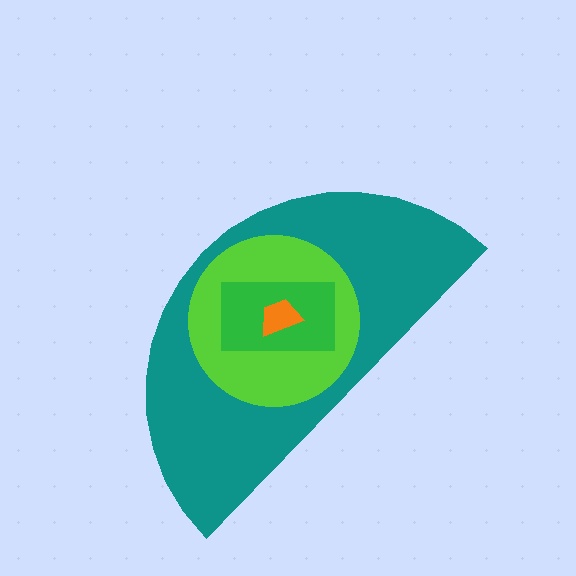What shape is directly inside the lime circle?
The green rectangle.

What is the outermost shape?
The teal semicircle.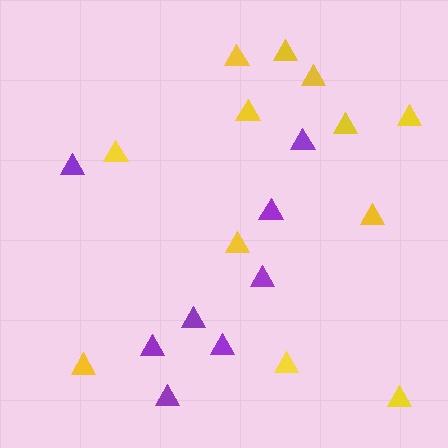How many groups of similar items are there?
There are 2 groups: one group of yellow triangles (12) and one group of purple triangles (8).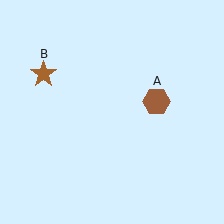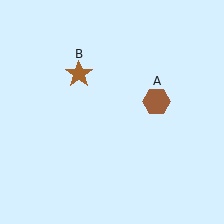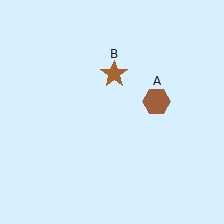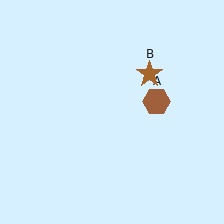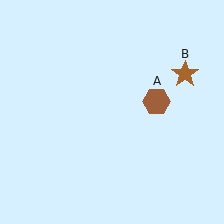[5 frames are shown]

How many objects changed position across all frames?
1 object changed position: brown star (object B).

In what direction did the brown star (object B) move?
The brown star (object B) moved right.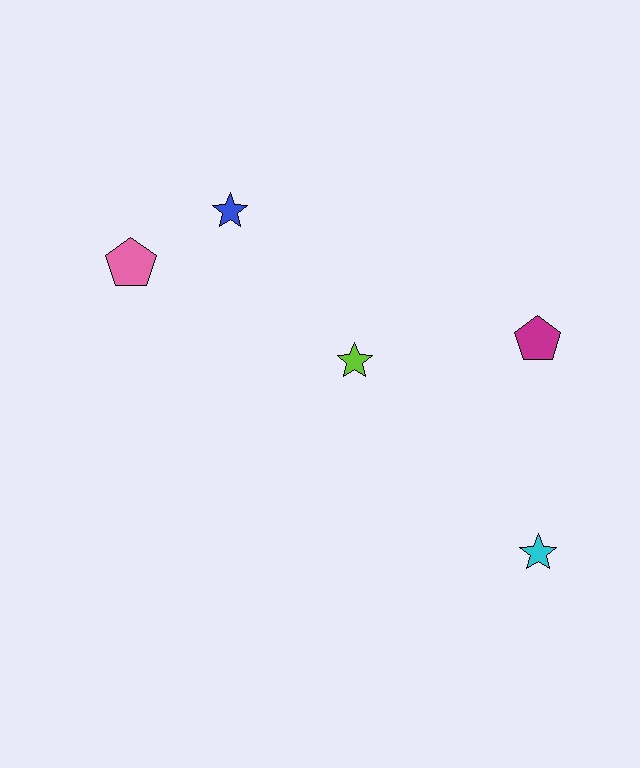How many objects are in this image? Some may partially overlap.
There are 5 objects.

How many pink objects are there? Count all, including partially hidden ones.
There is 1 pink object.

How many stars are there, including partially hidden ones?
There are 3 stars.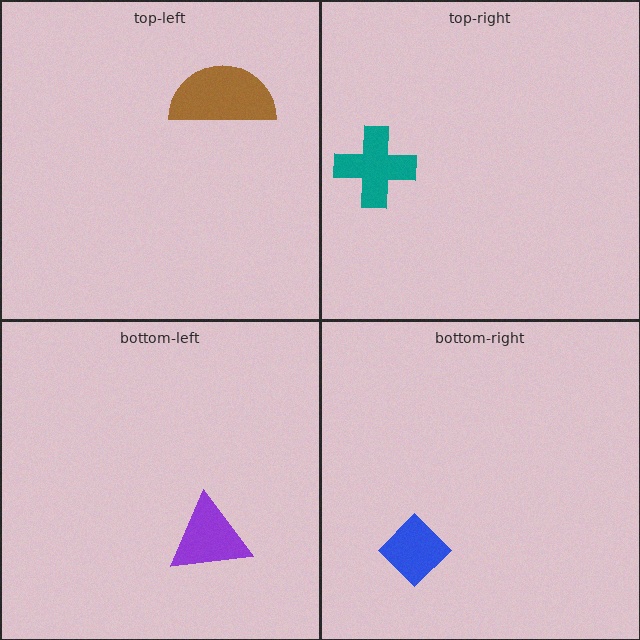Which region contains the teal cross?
The top-right region.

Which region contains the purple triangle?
The bottom-left region.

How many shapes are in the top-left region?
1.